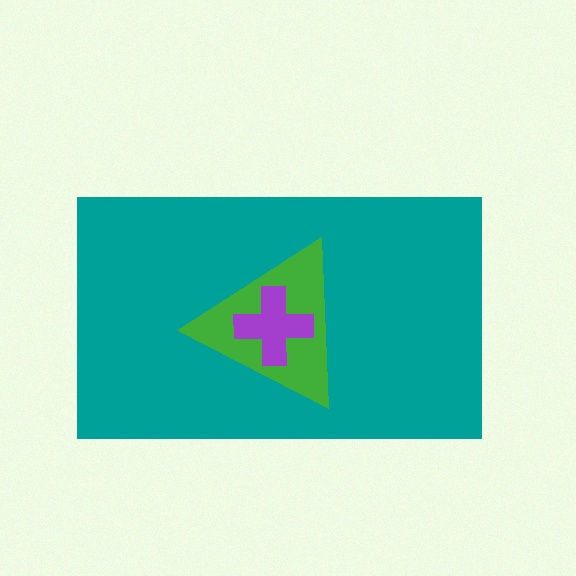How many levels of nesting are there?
3.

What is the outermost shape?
The teal rectangle.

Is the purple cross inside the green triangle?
Yes.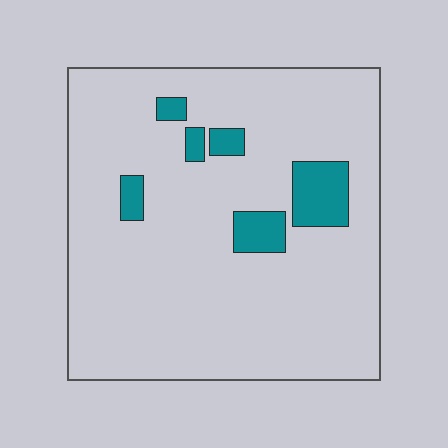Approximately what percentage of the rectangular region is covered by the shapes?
Approximately 10%.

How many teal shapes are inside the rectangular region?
6.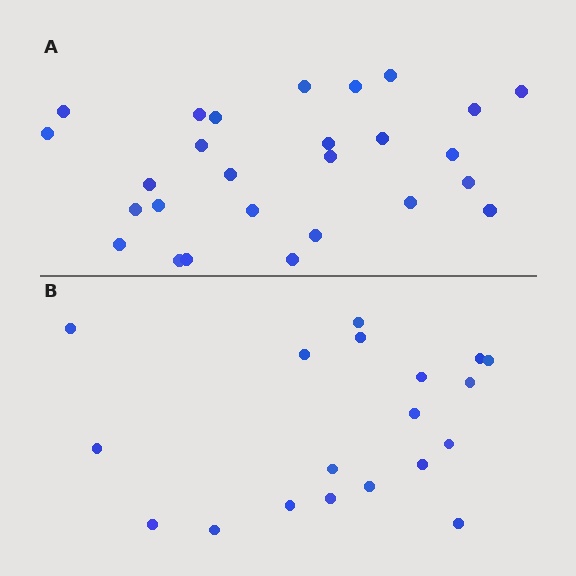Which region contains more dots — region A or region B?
Region A (the top region) has more dots.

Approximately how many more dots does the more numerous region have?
Region A has roughly 8 or so more dots than region B.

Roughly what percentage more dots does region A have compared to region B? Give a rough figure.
About 40% more.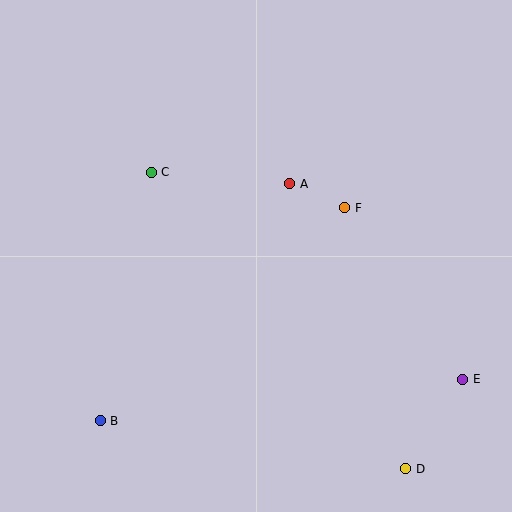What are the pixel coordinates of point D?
Point D is at (406, 469).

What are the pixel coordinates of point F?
Point F is at (345, 208).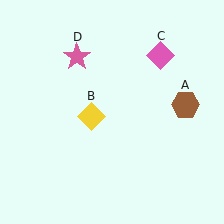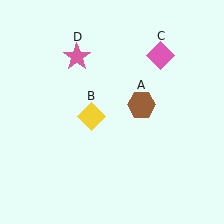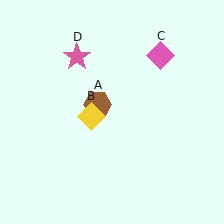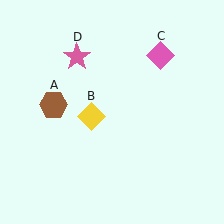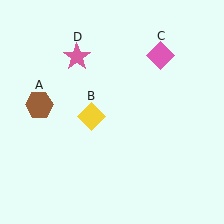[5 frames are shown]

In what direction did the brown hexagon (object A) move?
The brown hexagon (object A) moved left.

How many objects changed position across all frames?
1 object changed position: brown hexagon (object A).